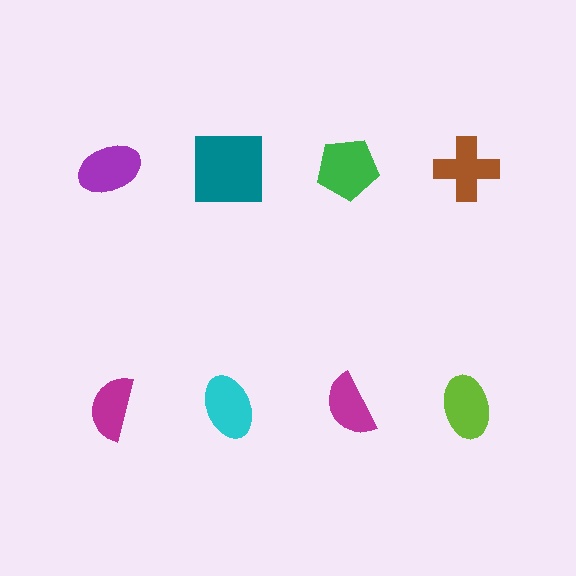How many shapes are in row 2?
4 shapes.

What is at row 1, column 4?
A brown cross.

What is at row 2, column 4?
A lime ellipse.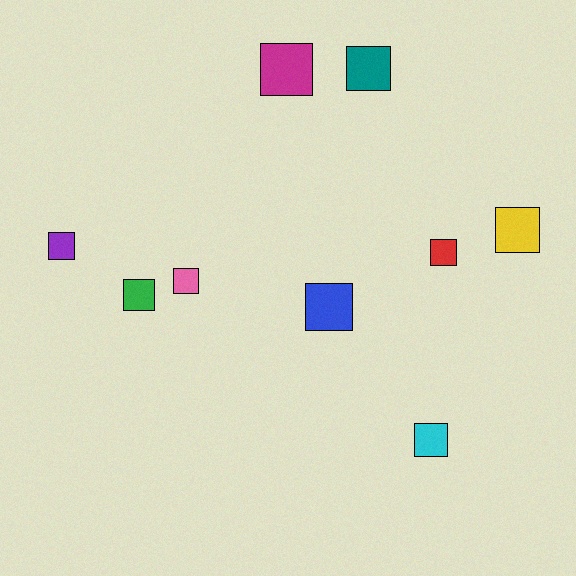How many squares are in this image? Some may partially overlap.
There are 9 squares.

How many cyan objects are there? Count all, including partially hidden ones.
There is 1 cyan object.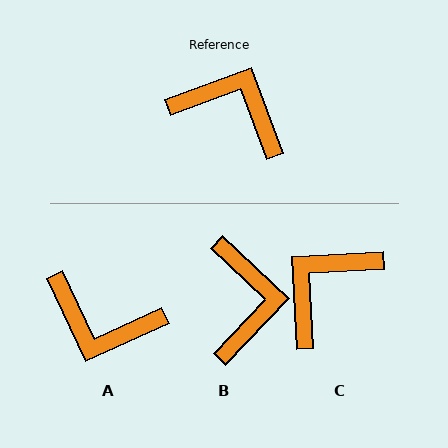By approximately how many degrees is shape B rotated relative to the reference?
Approximately 64 degrees clockwise.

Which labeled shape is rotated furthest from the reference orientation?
A, about 175 degrees away.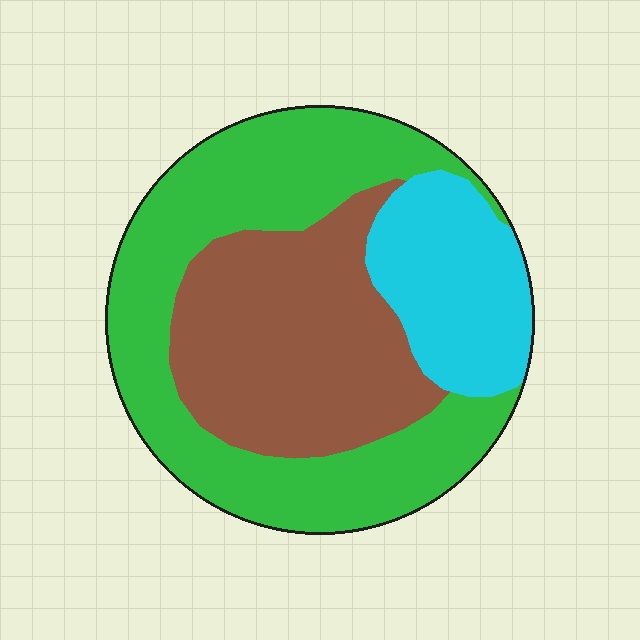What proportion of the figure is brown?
Brown takes up between a third and a half of the figure.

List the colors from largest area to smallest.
From largest to smallest: green, brown, cyan.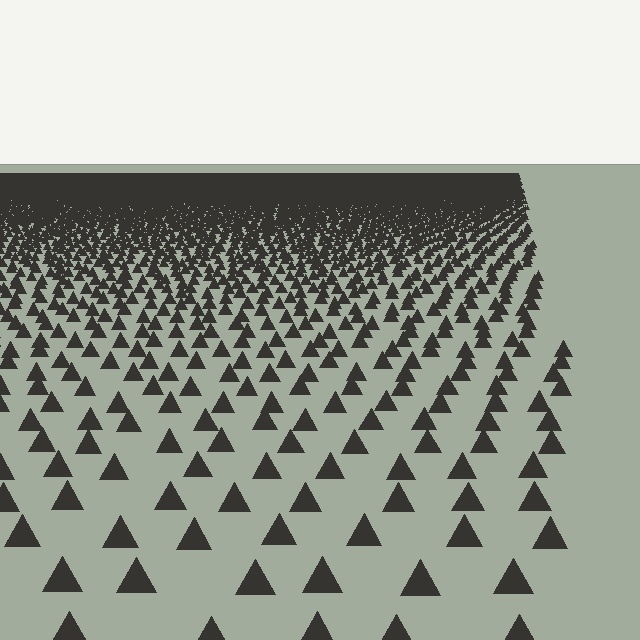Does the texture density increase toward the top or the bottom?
Density increases toward the top.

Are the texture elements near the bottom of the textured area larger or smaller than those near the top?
Larger. Near the bottom, elements are closer to the viewer and appear at a bigger on-screen size.